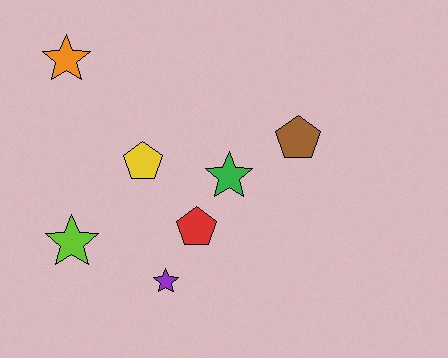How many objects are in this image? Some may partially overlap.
There are 7 objects.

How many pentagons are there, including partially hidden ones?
There are 3 pentagons.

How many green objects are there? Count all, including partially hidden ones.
There is 1 green object.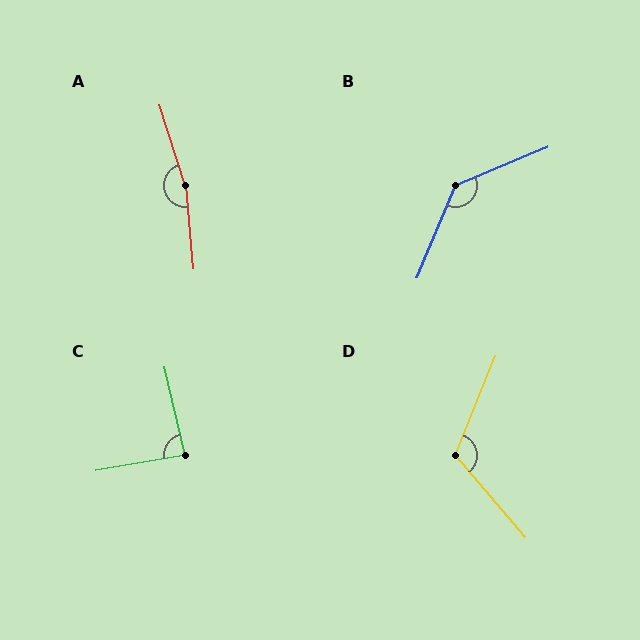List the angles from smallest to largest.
C (86°), D (117°), B (135°), A (167°).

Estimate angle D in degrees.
Approximately 117 degrees.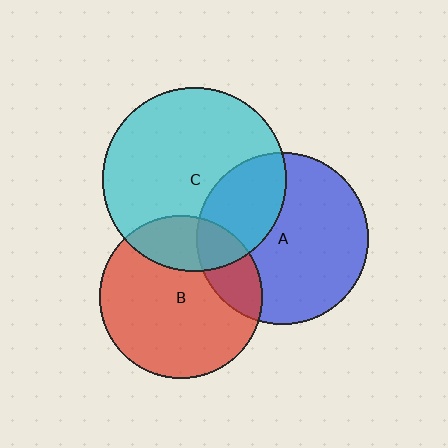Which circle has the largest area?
Circle C (cyan).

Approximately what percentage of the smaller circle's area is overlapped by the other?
Approximately 30%.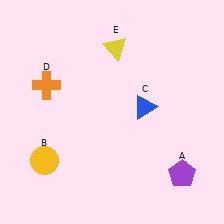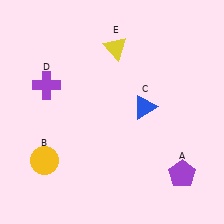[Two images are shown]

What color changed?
The cross (D) changed from orange in Image 1 to purple in Image 2.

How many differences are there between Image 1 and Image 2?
There is 1 difference between the two images.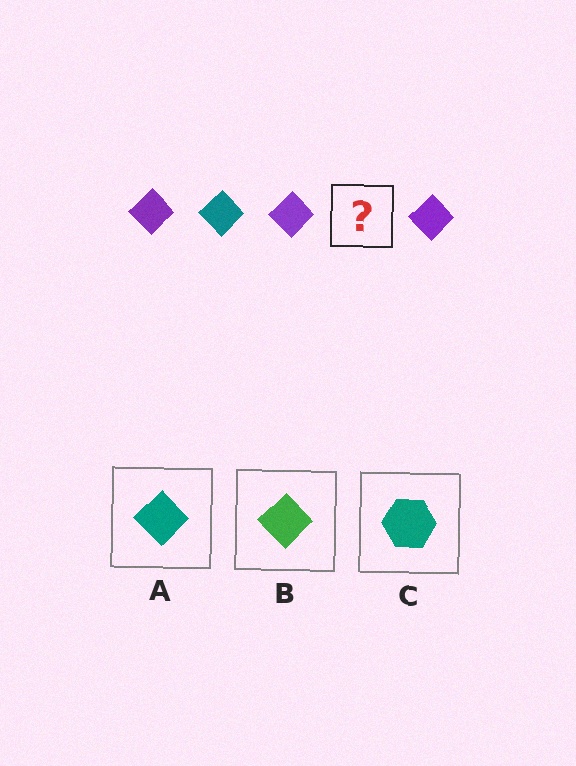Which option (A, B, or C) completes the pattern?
A.